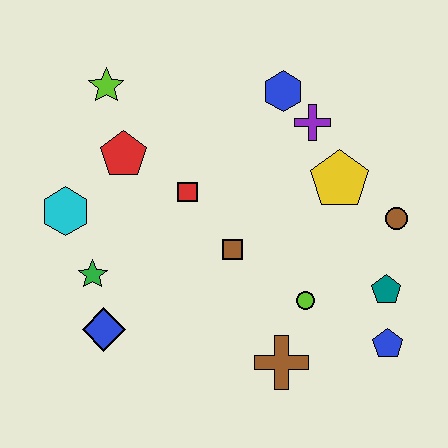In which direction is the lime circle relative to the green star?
The lime circle is to the right of the green star.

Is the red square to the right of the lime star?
Yes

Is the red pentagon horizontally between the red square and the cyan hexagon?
Yes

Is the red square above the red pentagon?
No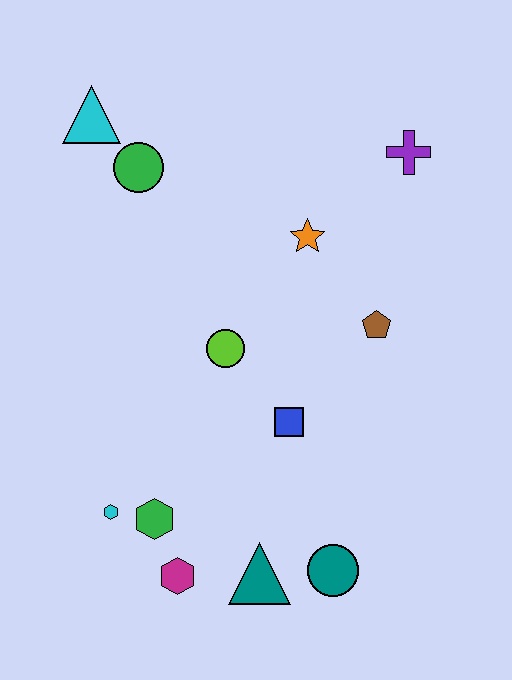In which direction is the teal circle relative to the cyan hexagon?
The teal circle is to the right of the cyan hexagon.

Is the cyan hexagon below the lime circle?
Yes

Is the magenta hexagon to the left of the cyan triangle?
No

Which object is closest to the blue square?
The lime circle is closest to the blue square.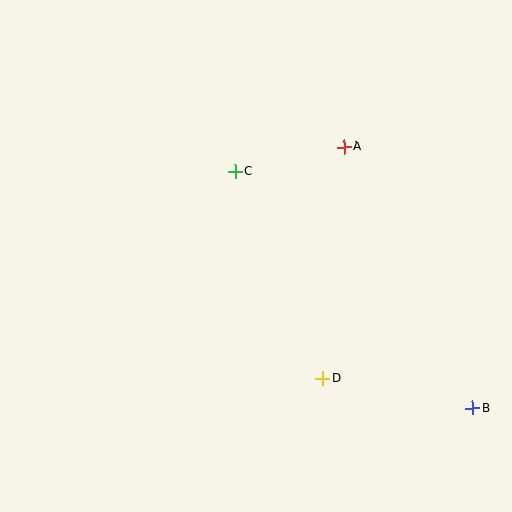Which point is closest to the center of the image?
Point C at (235, 172) is closest to the center.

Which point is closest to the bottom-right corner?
Point B is closest to the bottom-right corner.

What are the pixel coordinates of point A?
Point A is at (344, 147).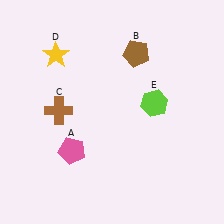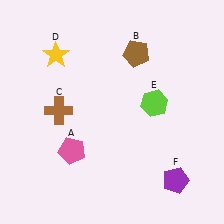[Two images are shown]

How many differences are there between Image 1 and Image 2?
There is 1 difference between the two images.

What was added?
A purple pentagon (F) was added in Image 2.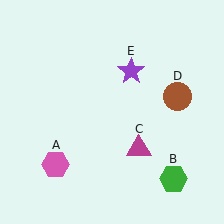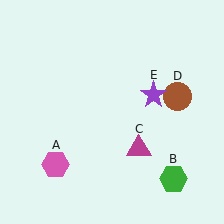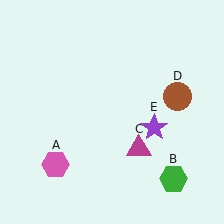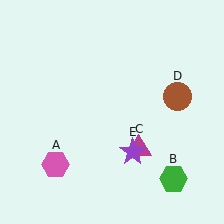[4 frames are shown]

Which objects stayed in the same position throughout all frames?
Pink hexagon (object A) and green hexagon (object B) and magenta triangle (object C) and brown circle (object D) remained stationary.